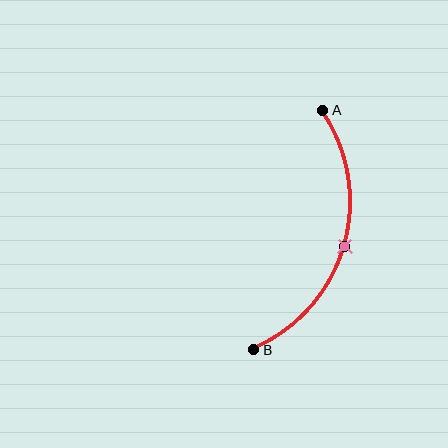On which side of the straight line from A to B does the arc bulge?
The arc bulges to the right of the straight line connecting A and B.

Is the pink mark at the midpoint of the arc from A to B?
Yes. The pink mark lies on the arc at equal arc-length from both A and B — it is the arc midpoint.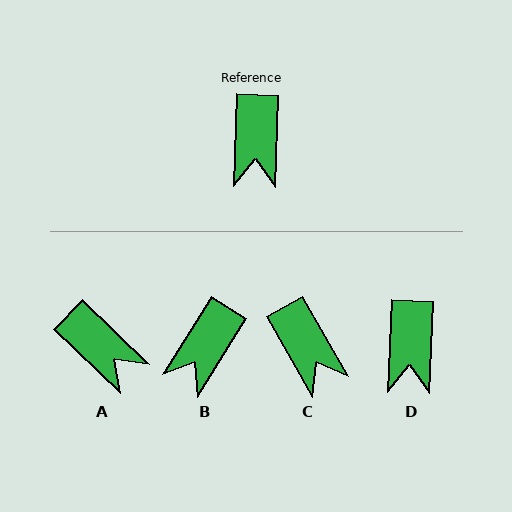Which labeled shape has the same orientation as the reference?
D.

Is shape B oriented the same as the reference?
No, it is off by about 30 degrees.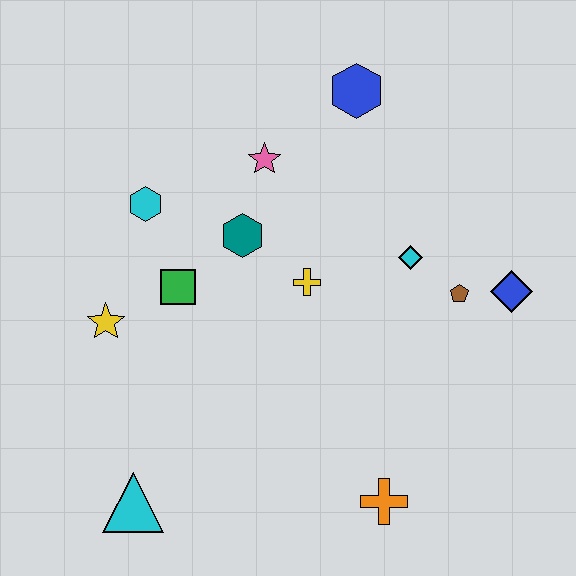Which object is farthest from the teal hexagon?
The orange cross is farthest from the teal hexagon.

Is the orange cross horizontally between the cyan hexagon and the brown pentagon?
Yes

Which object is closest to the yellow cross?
The teal hexagon is closest to the yellow cross.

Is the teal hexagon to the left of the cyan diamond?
Yes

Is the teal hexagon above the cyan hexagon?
No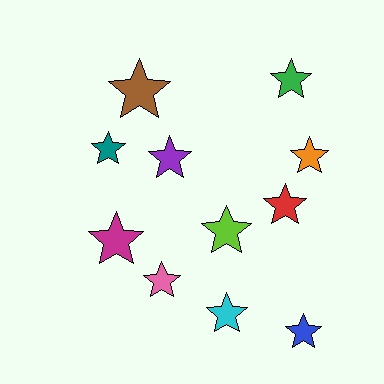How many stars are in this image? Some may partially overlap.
There are 11 stars.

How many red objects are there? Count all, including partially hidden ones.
There is 1 red object.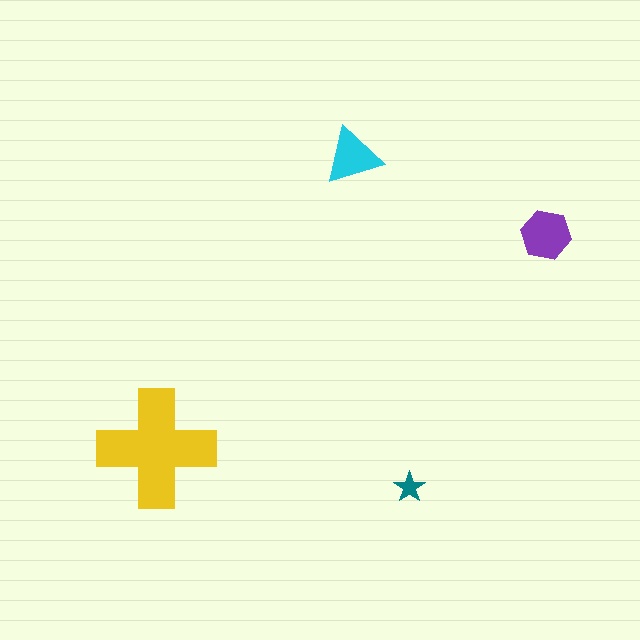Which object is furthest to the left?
The yellow cross is leftmost.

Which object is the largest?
The yellow cross.